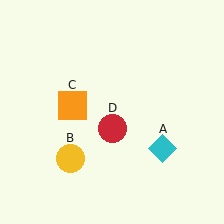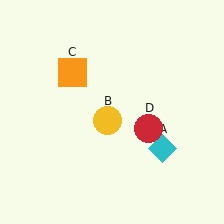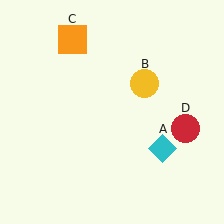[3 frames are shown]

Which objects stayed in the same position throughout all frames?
Cyan diamond (object A) remained stationary.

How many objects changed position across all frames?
3 objects changed position: yellow circle (object B), orange square (object C), red circle (object D).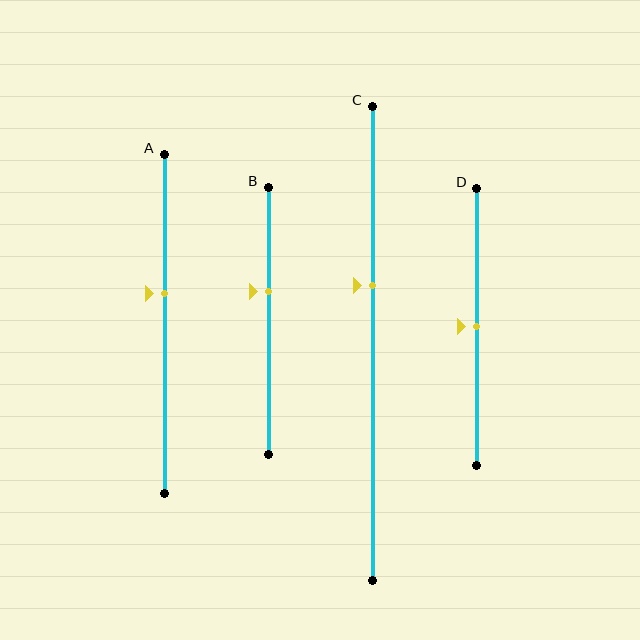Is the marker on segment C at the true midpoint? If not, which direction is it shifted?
No, the marker on segment C is shifted upward by about 12% of the segment length.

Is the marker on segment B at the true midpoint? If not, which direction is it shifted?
No, the marker on segment B is shifted upward by about 11% of the segment length.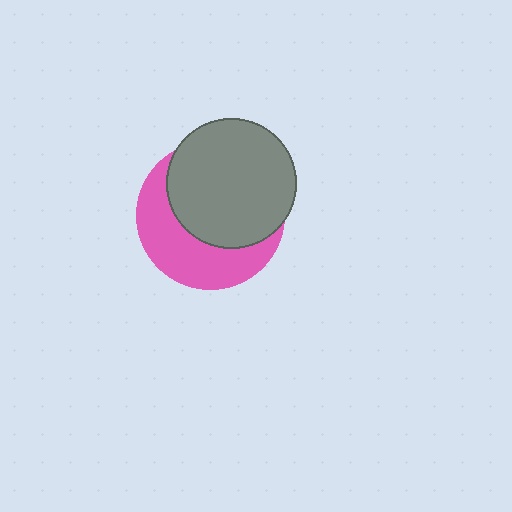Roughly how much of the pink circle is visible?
A small part of it is visible (roughly 43%).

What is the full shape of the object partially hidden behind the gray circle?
The partially hidden object is a pink circle.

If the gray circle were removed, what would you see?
You would see the complete pink circle.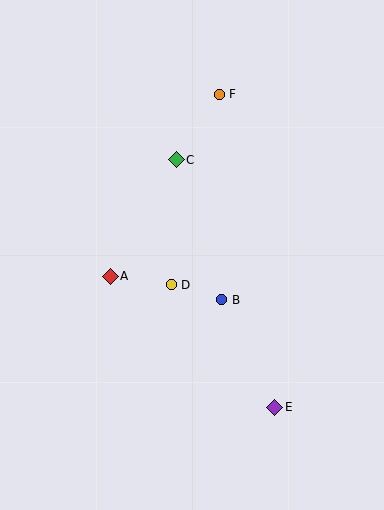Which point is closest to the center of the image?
Point D at (171, 285) is closest to the center.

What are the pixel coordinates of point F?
Point F is at (219, 94).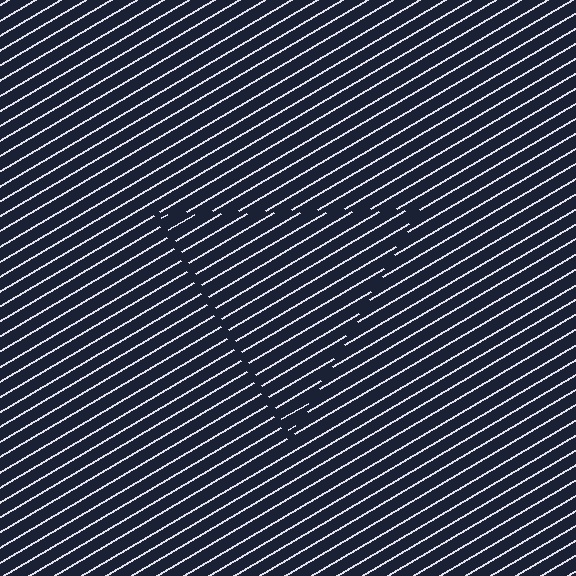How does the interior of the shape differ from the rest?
The interior of the shape contains the same grating, shifted by half a period — the contour is defined by the phase discontinuity where line-ends from the inner and outer gratings abut.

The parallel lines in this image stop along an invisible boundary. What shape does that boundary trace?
An illusory triangle. The interior of the shape contains the same grating, shifted by half a period — the contour is defined by the phase discontinuity where line-ends from the inner and outer gratings abut.